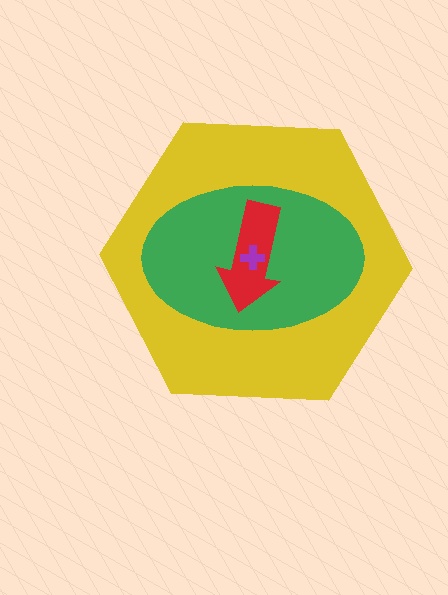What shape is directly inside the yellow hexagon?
The green ellipse.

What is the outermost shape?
The yellow hexagon.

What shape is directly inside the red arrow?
The purple cross.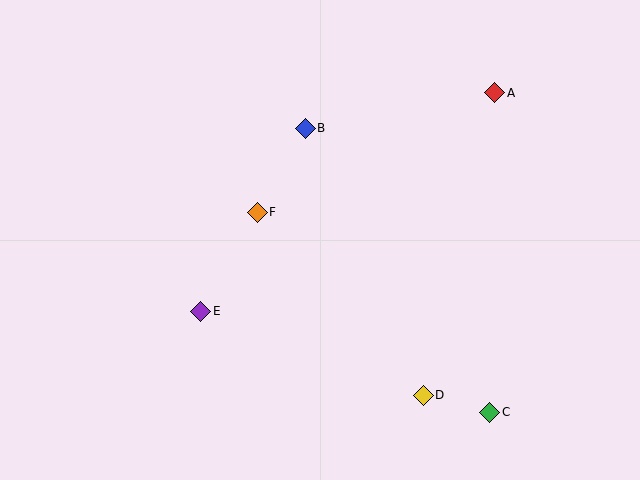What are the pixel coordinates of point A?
Point A is at (495, 93).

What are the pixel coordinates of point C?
Point C is at (490, 412).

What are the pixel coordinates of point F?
Point F is at (257, 212).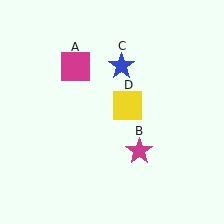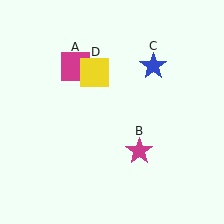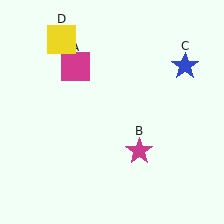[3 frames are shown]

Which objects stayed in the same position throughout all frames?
Magenta square (object A) and magenta star (object B) remained stationary.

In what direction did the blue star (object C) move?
The blue star (object C) moved right.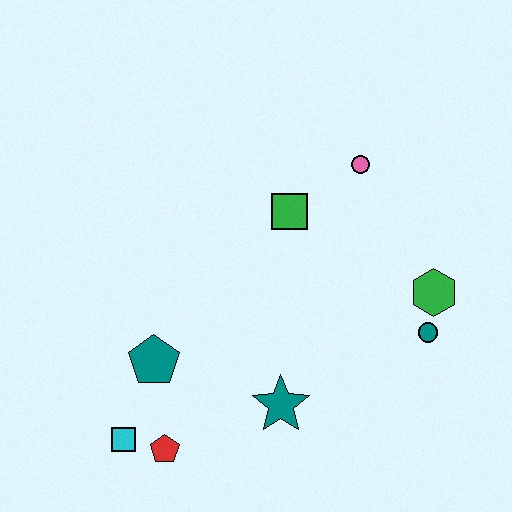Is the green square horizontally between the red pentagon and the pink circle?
Yes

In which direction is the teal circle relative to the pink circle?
The teal circle is below the pink circle.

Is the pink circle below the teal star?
No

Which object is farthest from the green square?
The cyan square is farthest from the green square.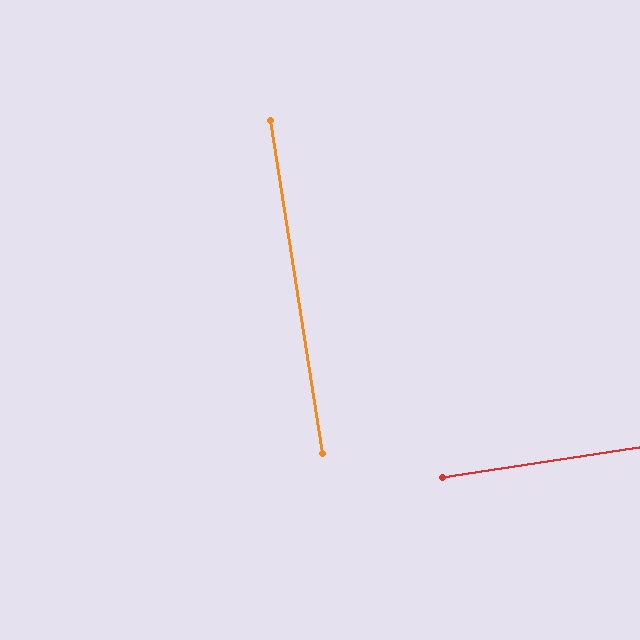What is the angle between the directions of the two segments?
Approximately 90 degrees.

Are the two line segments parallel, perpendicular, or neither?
Perpendicular — they meet at approximately 90°.